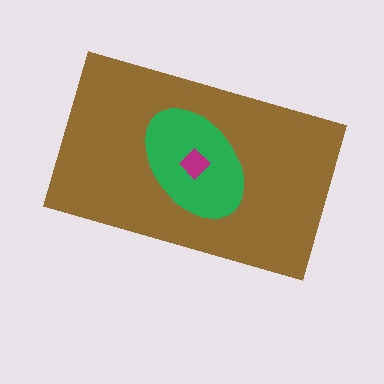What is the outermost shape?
The brown rectangle.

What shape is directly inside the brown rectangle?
The green ellipse.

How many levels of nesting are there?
3.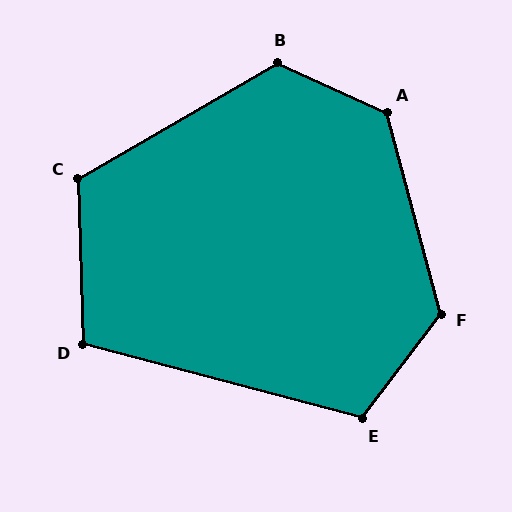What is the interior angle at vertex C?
Approximately 118 degrees (obtuse).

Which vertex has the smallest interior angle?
D, at approximately 107 degrees.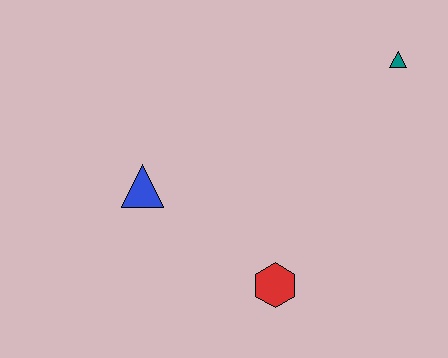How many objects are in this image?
There are 3 objects.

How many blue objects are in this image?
There is 1 blue object.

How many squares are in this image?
There are no squares.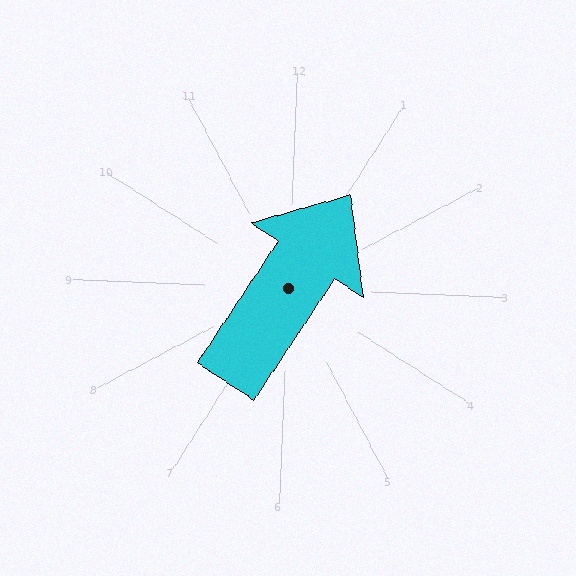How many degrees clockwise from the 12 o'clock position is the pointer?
Approximately 31 degrees.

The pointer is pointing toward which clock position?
Roughly 1 o'clock.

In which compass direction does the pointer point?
Northeast.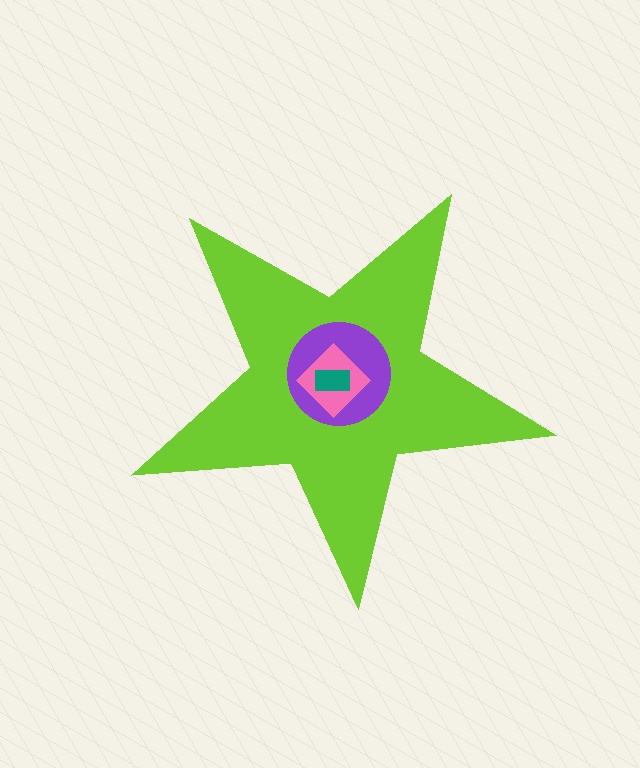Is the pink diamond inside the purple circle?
Yes.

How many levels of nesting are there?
4.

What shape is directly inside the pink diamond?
The teal rectangle.